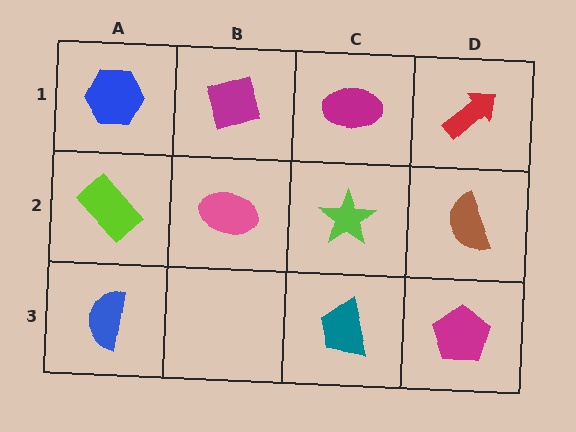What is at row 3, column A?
A blue semicircle.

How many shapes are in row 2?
4 shapes.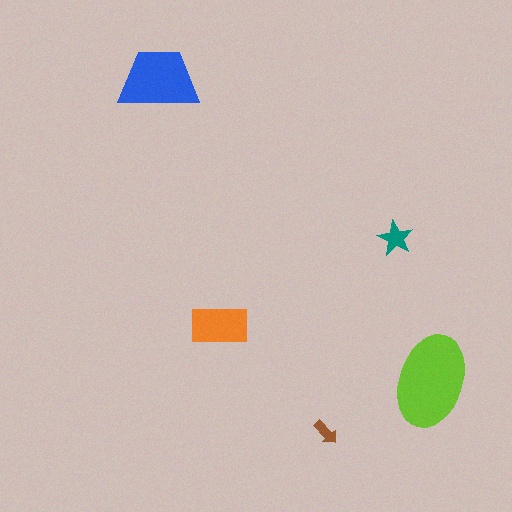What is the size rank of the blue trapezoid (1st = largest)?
2nd.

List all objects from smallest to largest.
The brown arrow, the teal star, the orange rectangle, the blue trapezoid, the lime ellipse.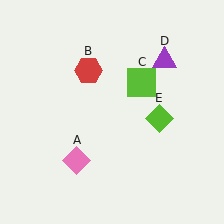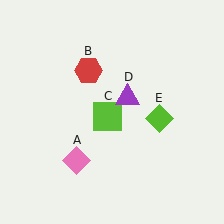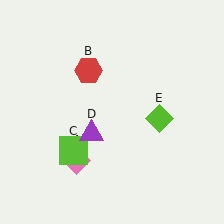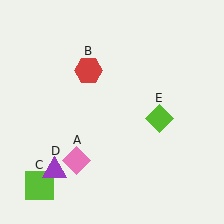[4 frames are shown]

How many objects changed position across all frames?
2 objects changed position: lime square (object C), purple triangle (object D).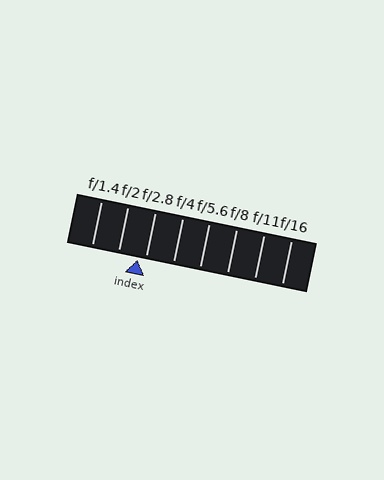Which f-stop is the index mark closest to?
The index mark is closest to f/2.8.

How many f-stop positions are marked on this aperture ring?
There are 8 f-stop positions marked.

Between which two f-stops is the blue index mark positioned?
The index mark is between f/2 and f/2.8.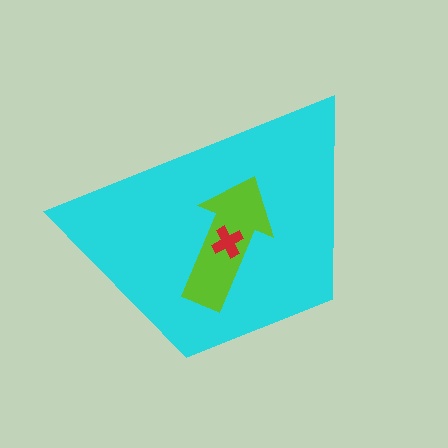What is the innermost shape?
The red cross.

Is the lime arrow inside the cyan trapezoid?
Yes.